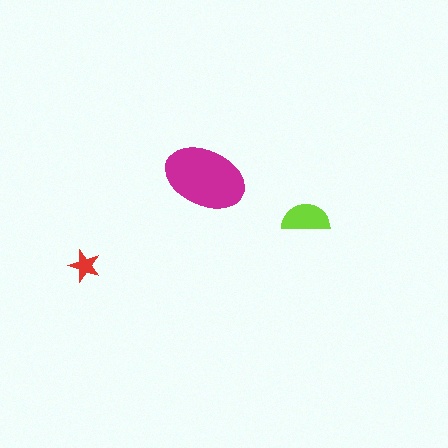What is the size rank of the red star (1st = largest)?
3rd.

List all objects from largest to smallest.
The magenta ellipse, the lime semicircle, the red star.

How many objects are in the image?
There are 3 objects in the image.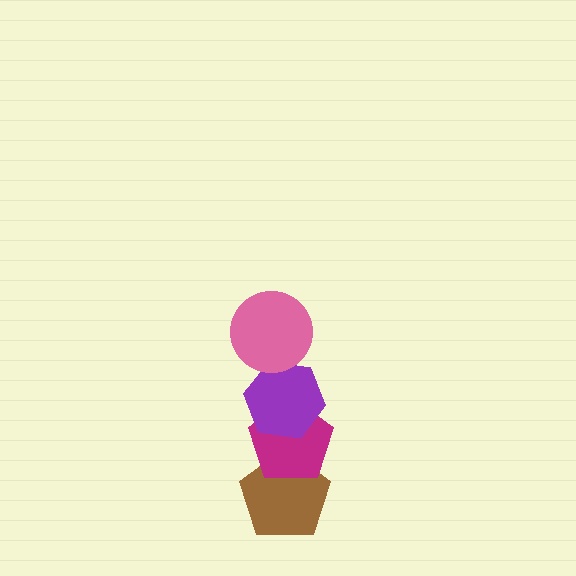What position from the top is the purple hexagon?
The purple hexagon is 2nd from the top.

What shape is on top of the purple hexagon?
The pink circle is on top of the purple hexagon.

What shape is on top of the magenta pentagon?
The purple hexagon is on top of the magenta pentagon.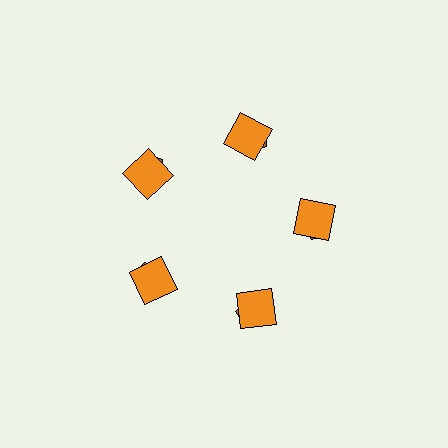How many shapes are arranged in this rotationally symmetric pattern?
There are 10 shapes, arranged in 5 groups of 2.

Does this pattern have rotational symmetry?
Yes, this pattern has 5-fold rotational symmetry. It looks the same after rotating 72 degrees around the center.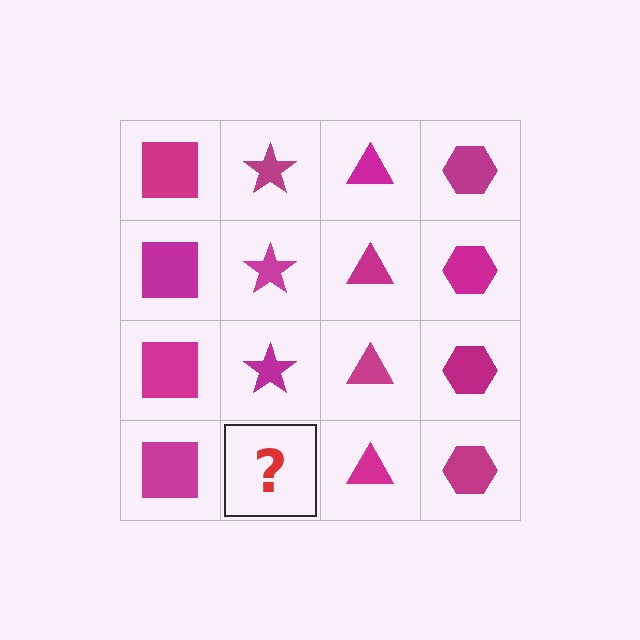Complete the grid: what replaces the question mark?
The question mark should be replaced with a magenta star.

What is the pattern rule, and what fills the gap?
The rule is that each column has a consistent shape. The gap should be filled with a magenta star.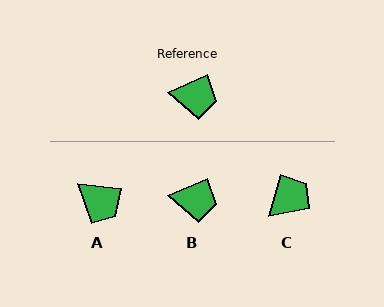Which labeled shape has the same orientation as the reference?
B.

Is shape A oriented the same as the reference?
No, it is off by about 30 degrees.